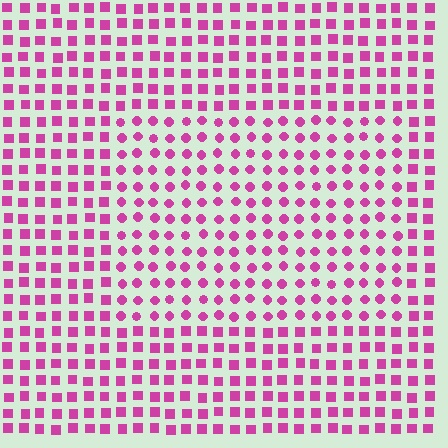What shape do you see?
I see a rectangle.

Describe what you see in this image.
The image is filled with small magenta elements arranged in a uniform grid. A rectangle-shaped region contains circles, while the surrounding area contains squares. The boundary is defined purely by the change in element shape.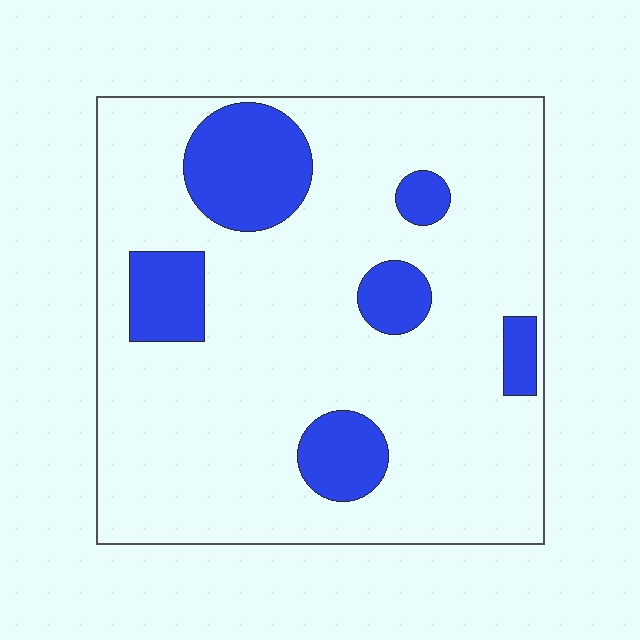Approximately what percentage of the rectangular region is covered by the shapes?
Approximately 20%.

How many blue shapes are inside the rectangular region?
6.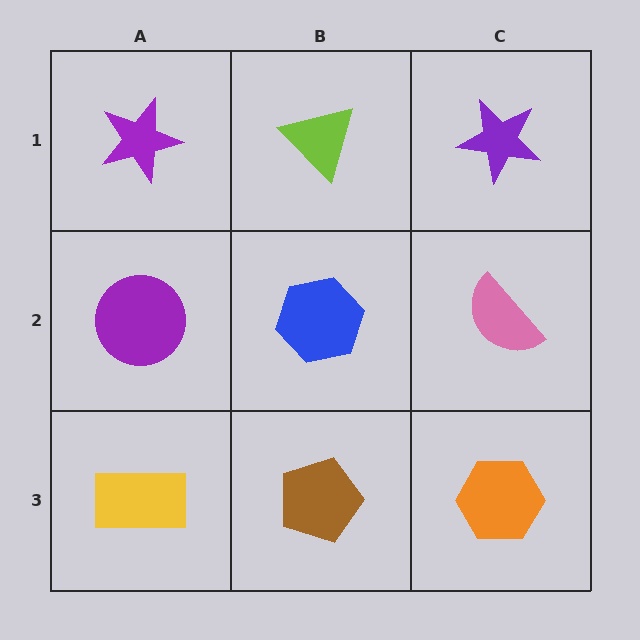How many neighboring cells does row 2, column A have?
3.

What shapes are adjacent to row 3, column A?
A purple circle (row 2, column A), a brown pentagon (row 3, column B).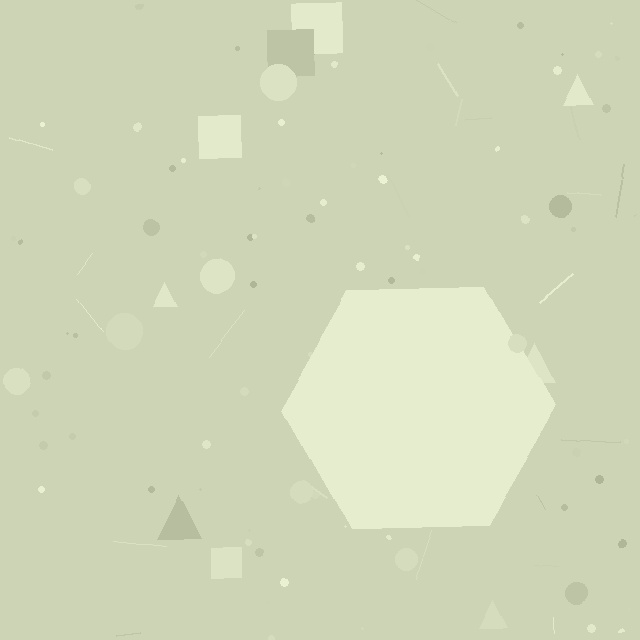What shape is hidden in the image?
A hexagon is hidden in the image.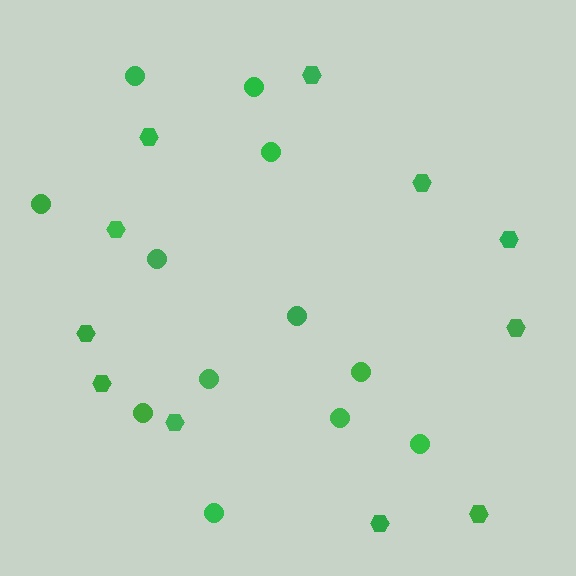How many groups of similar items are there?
There are 2 groups: one group of hexagons (11) and one group of circles (12).